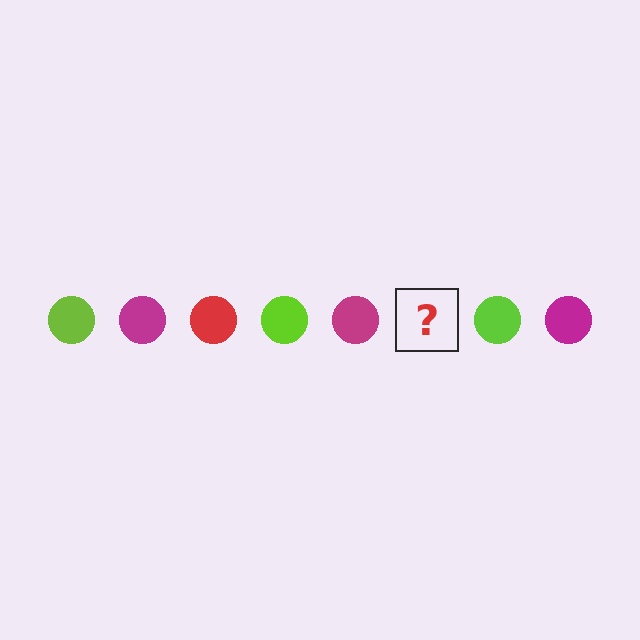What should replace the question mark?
The question mark should be replaced with a red circle.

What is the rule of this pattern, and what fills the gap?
The rule is that the pattern cycles through lime, magenta, red circles. The gap should be filled with a red circle.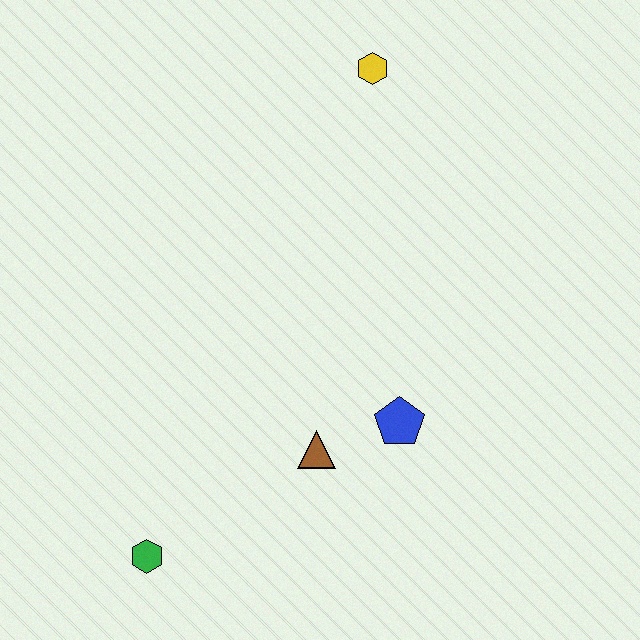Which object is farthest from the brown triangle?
The yellow hexagon is farthest from the brown triangle.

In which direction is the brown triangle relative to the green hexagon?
The brown triangle is to the right of the green hexagon.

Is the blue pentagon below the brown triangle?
No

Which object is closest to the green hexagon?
The brown triangle is closest to the green hexagon.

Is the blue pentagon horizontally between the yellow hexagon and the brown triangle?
No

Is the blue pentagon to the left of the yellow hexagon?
No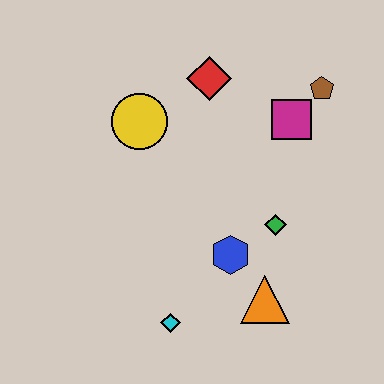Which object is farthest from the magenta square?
The cyan diamond is farthest from the magenta square.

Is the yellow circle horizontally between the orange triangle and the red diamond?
No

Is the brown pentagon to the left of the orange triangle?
No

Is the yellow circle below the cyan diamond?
No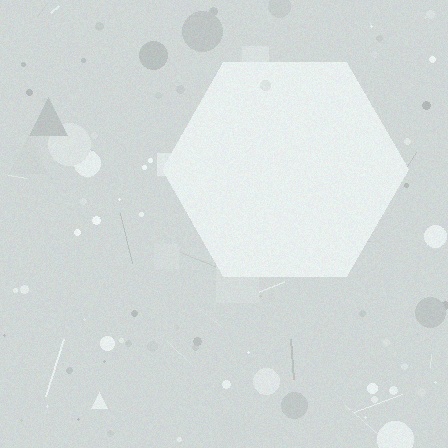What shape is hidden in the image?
A hexagon is hidden in the image.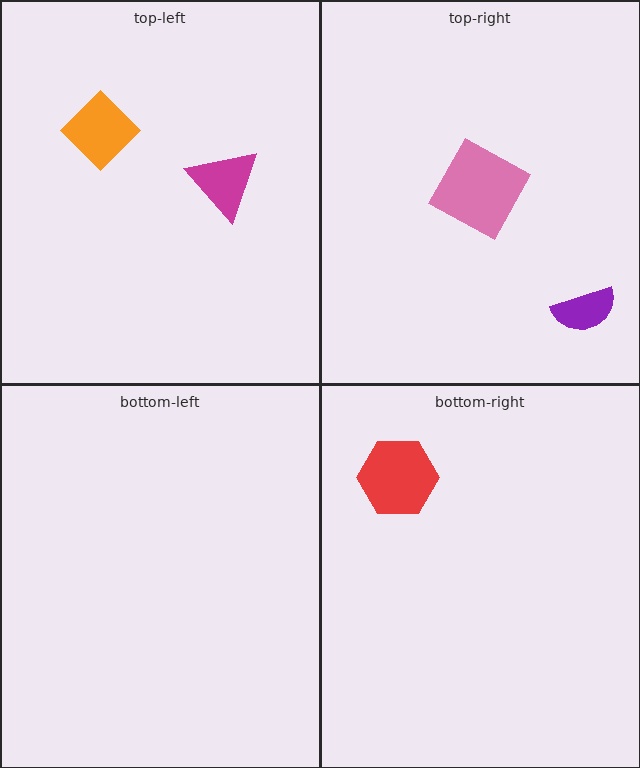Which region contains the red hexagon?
The bottom-right region.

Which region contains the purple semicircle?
The top-right region.